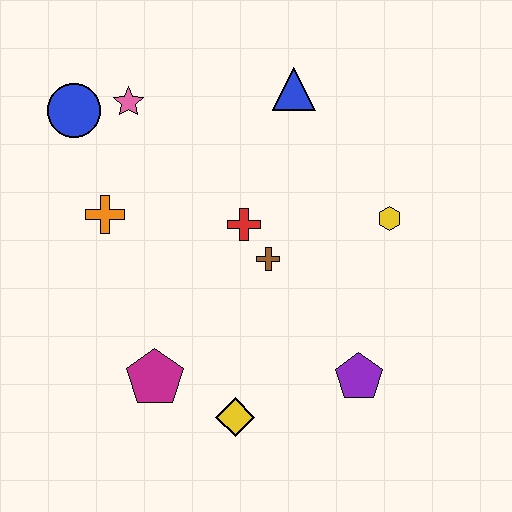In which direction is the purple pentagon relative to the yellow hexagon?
The purple pentagon is below the yellow hexagon.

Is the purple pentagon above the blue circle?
No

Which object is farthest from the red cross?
The blue circle is farthest from the red cross.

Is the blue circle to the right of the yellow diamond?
No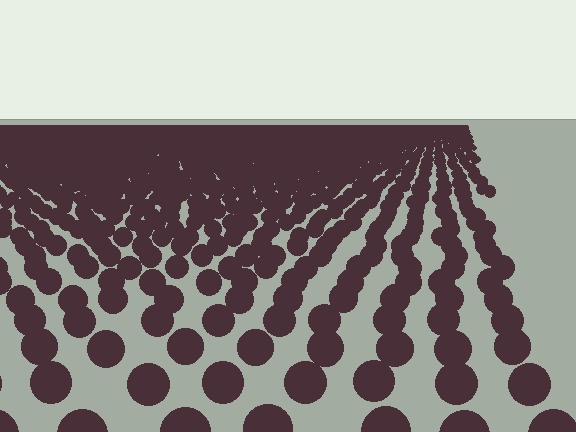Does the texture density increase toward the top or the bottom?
Density increases toward the top.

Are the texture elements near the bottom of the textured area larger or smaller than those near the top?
Larger. Near the bottom, elements are closer to the viewer and appear at a bigger on-screen size.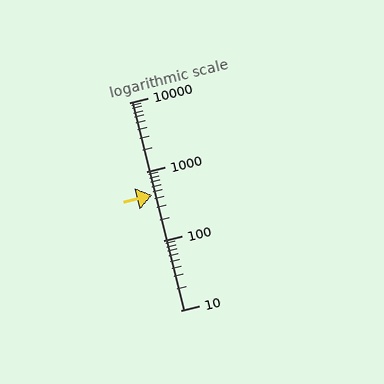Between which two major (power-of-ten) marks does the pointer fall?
The pointer is between 100 and 1000.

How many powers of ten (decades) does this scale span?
The scale spans 3 decades, from 10 to 10000.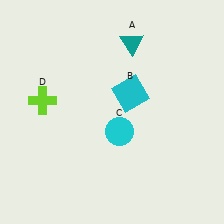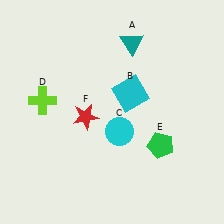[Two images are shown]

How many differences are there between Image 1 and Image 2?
There are 2 differences between the two images.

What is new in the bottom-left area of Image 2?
A red star (F) was added in the bottom-left area of Image 2.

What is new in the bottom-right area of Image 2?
A green pentagon (E) was added in the bottom-right area of Image 2.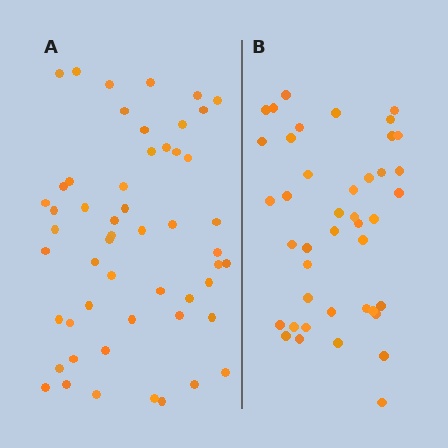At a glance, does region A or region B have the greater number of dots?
Region A (the left region) has more dots.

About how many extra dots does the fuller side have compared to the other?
Region A has roughly 12 or so more dots than region B.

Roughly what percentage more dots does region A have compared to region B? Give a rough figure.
About 25% more.